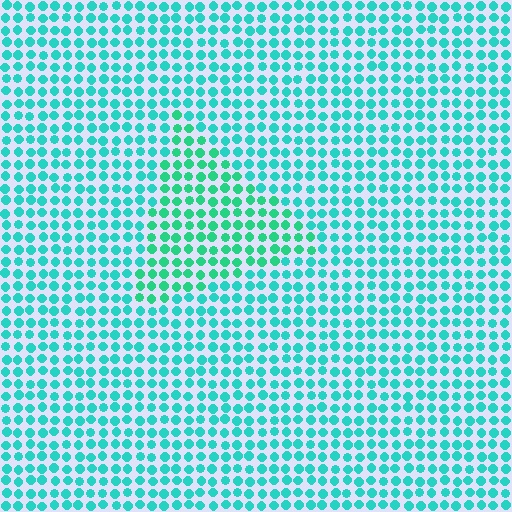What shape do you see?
I see a triangle.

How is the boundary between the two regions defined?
The boundary is defined purely by a slight shift in hue (about 22 degrees). Spacing, size, and orientation are identical on both sides.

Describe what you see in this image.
The image is filled with small cyan elements in a uniform arrangement. A triangle-shaped region is visible where the elements are tinted to a slightly different hue, forming a subtle color boundary.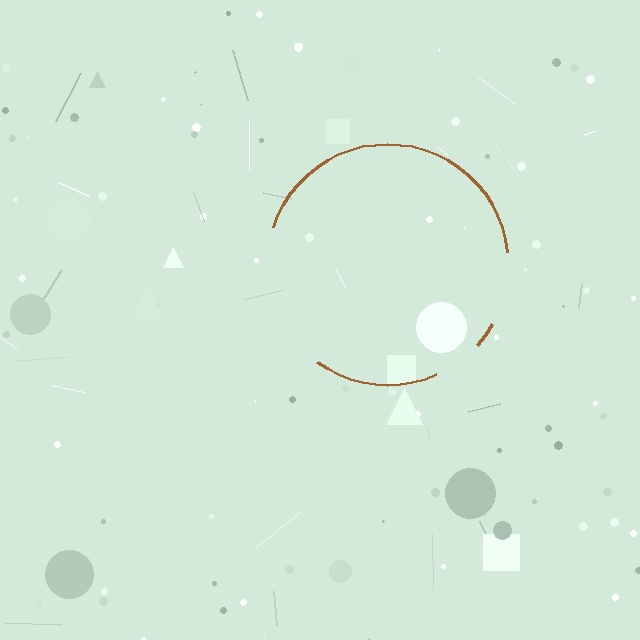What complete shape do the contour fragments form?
The contour fragments form a circle.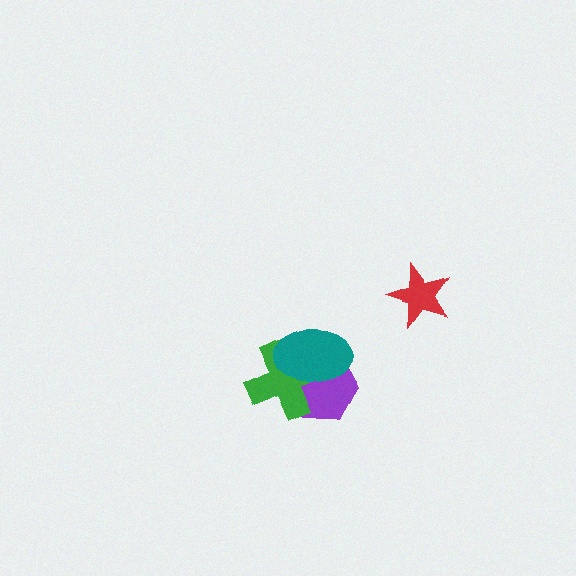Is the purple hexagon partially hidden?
Yes, it is partially covered by another shape.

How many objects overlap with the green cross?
2 objects overlap with the green cross.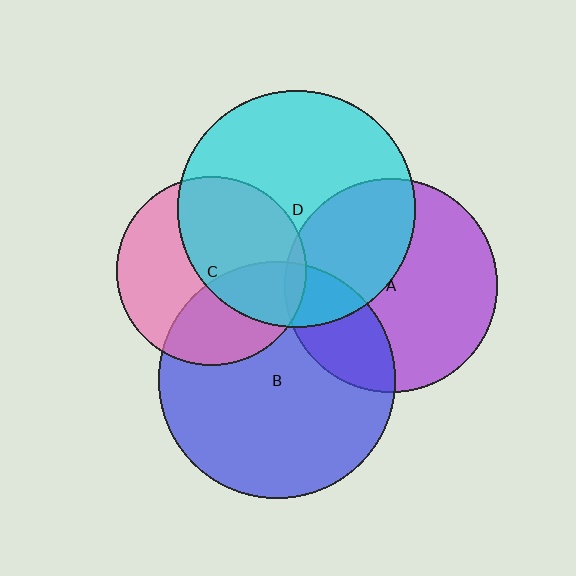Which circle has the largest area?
Circle D (cyan).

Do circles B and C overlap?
Yes.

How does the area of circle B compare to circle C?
Approximately 1.6 times.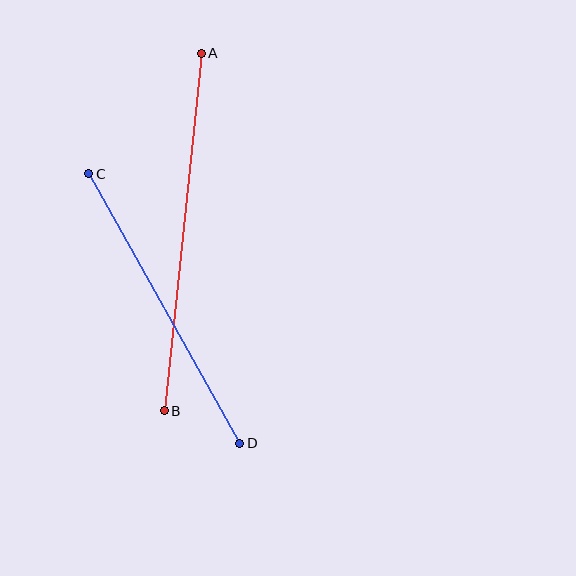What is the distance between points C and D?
The distance is approximately 309 pixels.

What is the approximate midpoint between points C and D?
The midpoint is at approximately (164, 308) pixels.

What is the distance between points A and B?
The distance is approximately 360 pixels.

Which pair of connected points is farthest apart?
Points A and B are farthest apart.